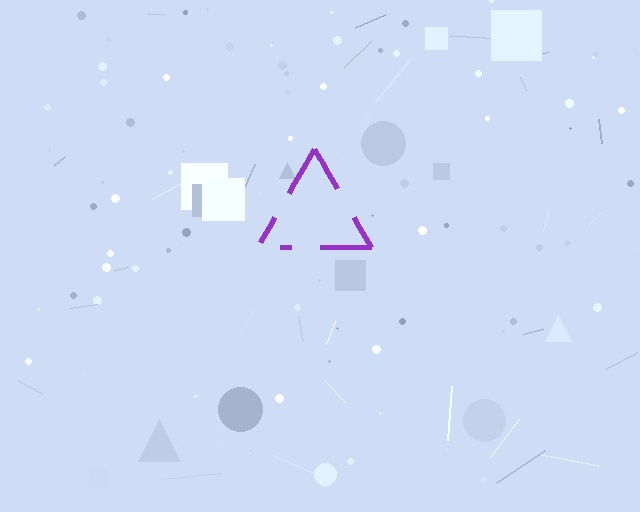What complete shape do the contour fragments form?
The contour fragments form a triangle.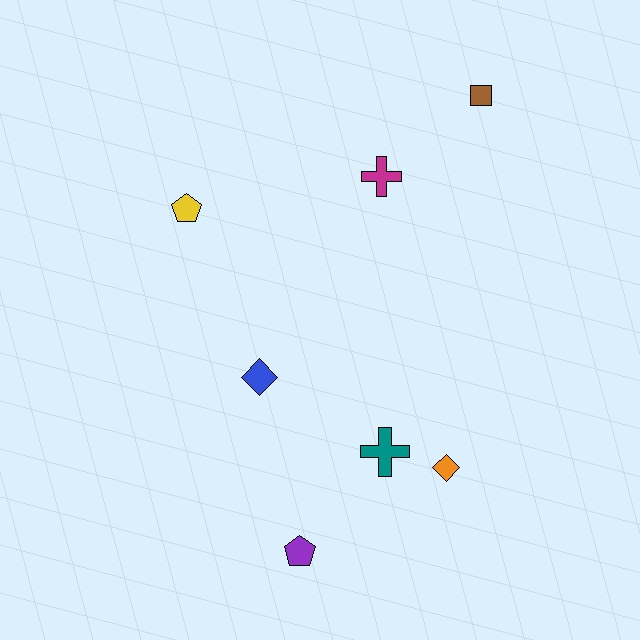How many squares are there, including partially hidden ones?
There is 1 square.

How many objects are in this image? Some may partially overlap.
There are 7 objects.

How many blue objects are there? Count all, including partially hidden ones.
There is 1 blue object.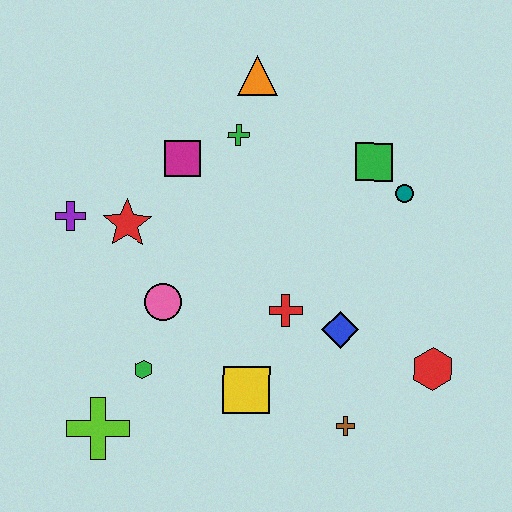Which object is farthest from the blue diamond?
The purple cross is farthest from the blue diamond.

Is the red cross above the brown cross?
Yes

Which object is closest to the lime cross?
The green hexagon is closest to the lime cross.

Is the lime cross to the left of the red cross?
Yes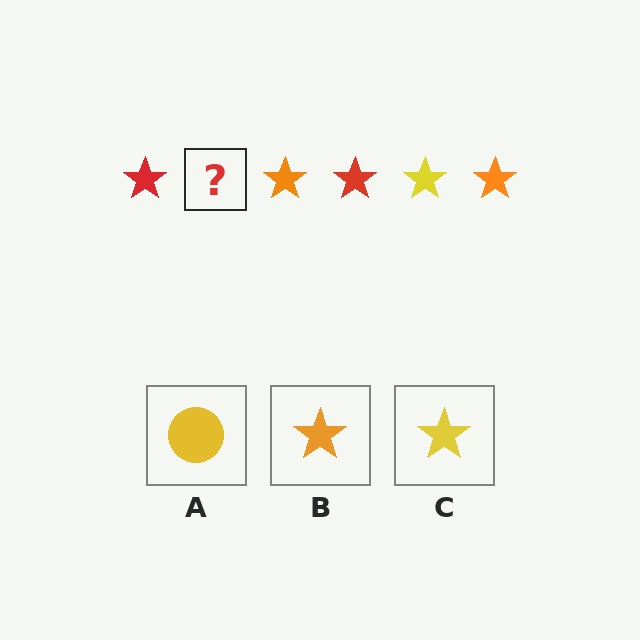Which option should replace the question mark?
Option C.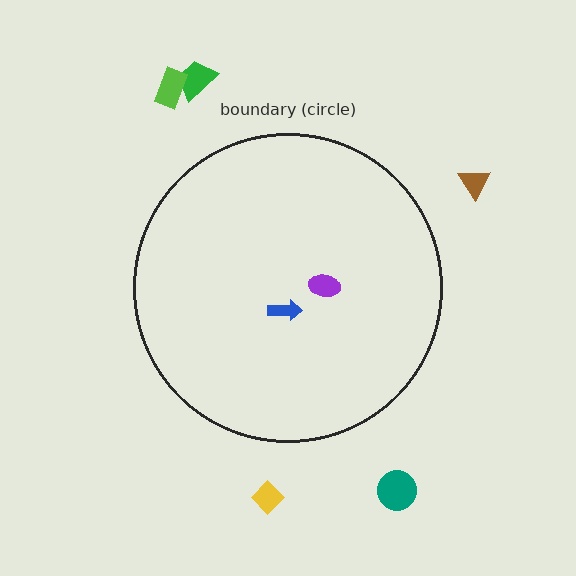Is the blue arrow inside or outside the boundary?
Inside.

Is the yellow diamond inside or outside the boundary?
Outside.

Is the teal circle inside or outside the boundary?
Outside.